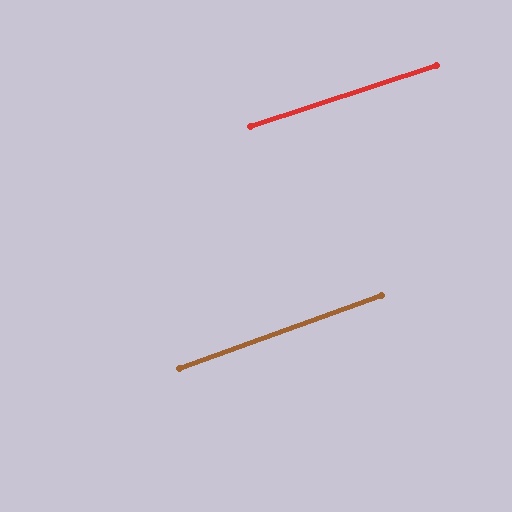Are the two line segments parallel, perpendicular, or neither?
Parallel — their directions differ by only 1.7°.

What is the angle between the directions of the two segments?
Approximately 2 degrees.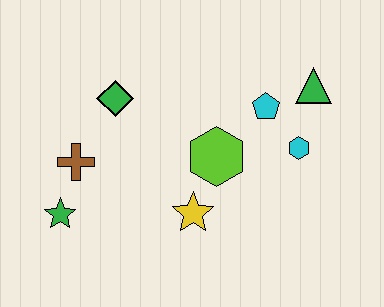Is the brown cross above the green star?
Yes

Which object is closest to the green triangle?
The cyan pentagon is closest to the green triangle.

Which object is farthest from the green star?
The green triangle is farthest from the green star.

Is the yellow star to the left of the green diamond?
No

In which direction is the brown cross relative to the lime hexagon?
The brown cross is to the left of the lime hexagon.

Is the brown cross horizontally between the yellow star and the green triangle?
No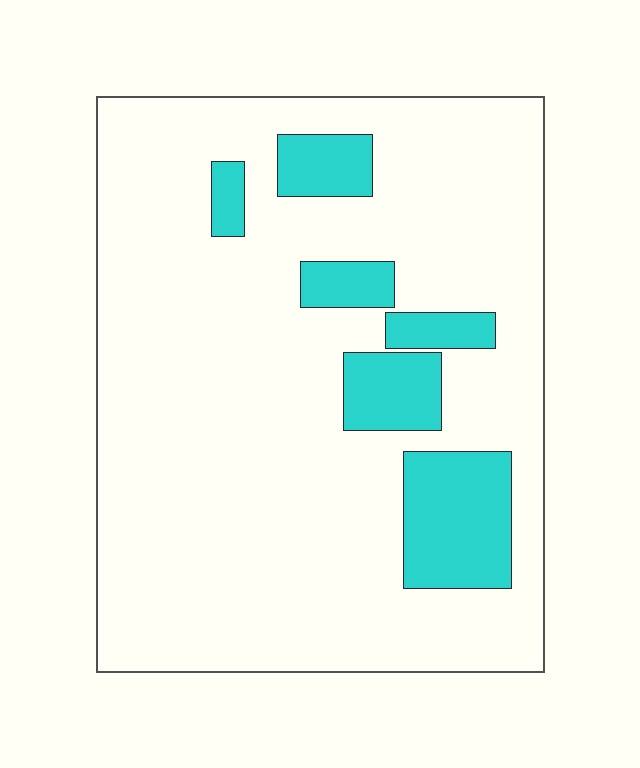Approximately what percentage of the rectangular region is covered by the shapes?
Approximately 15%.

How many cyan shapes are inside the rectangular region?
6.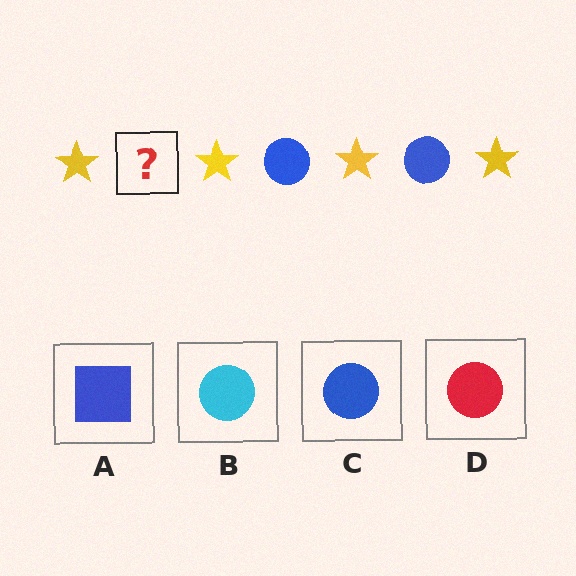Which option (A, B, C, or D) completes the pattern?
C.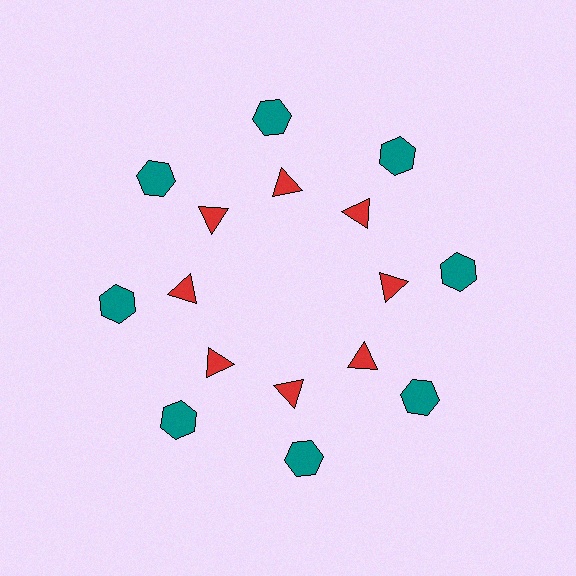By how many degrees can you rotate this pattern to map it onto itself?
The pattern maps onto itself every 45 degrees of rotation.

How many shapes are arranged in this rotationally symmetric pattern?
There are 16 shapes, arranged in 8 groups of 2.